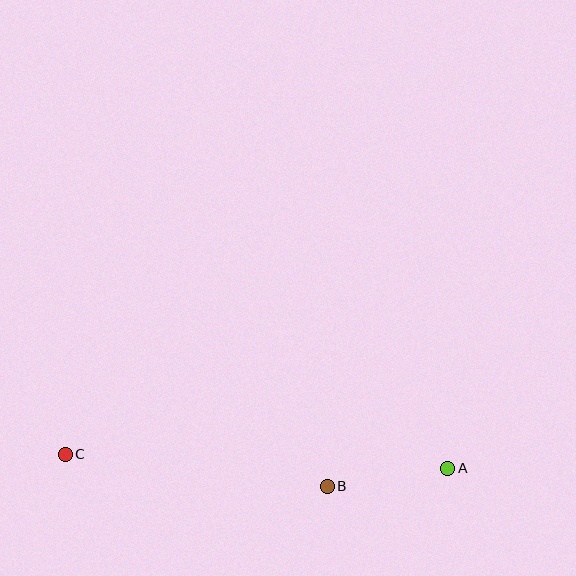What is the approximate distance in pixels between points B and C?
The distance between B and C is approximately 264 pixels.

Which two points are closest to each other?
Points A and B are closest to each other.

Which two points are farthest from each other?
Points A and C are farthest from each other.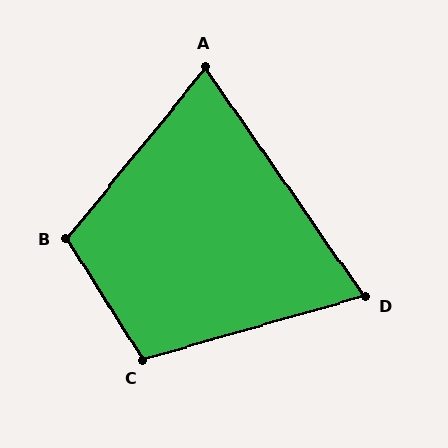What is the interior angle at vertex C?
Approximately 106 degrees (obtuse).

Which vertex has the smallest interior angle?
D, at approximately 71 degrees.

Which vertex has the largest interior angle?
B, at approximately 109 degrees.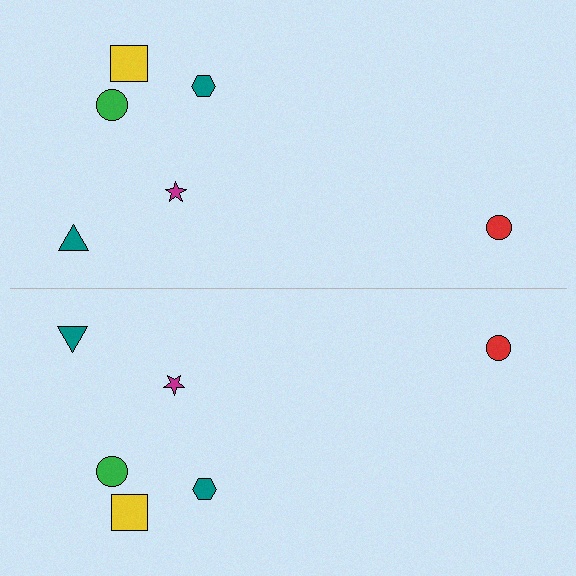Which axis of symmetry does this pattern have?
The pattern has a horizontal axis of symmetry running through the center of the image.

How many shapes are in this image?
There are 12 shapes in this image.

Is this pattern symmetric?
Yes, this pattern has bilateral (reflection) symmetry.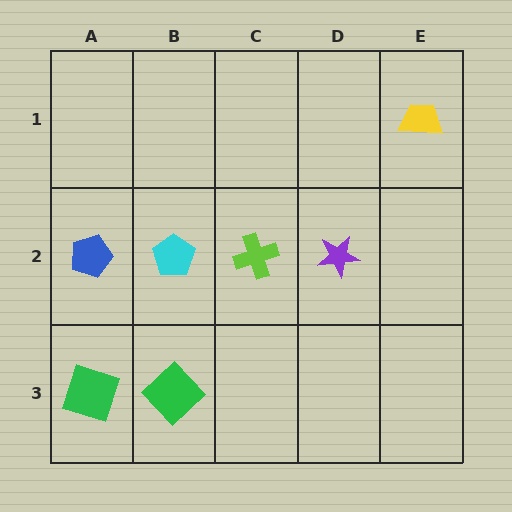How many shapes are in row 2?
4 shapes.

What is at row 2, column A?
A blue pentagon.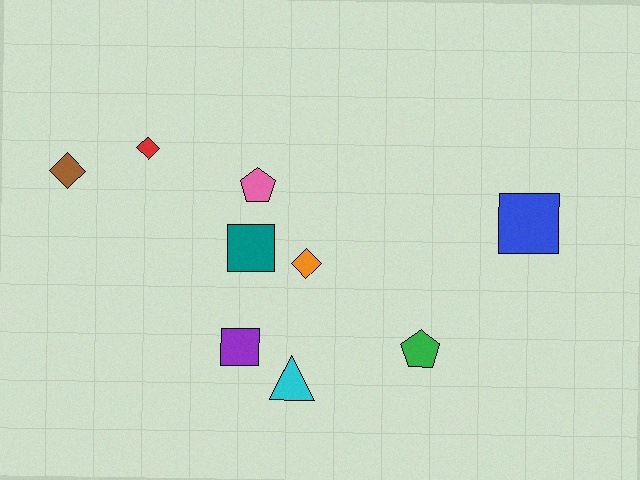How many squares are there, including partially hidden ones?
There are 3 squares.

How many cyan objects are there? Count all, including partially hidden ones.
There is 1 cyan object.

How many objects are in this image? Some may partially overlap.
There are 9 objects.